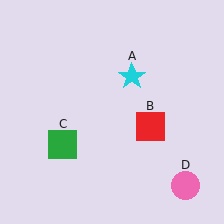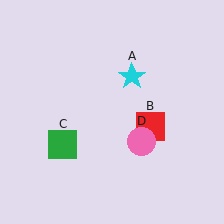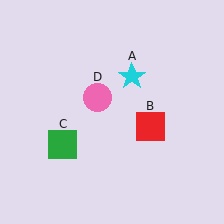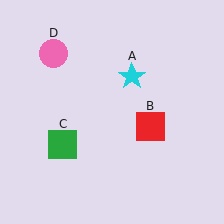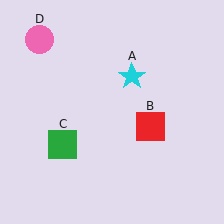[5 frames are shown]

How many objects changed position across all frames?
1 object changed position: pink circle (object D).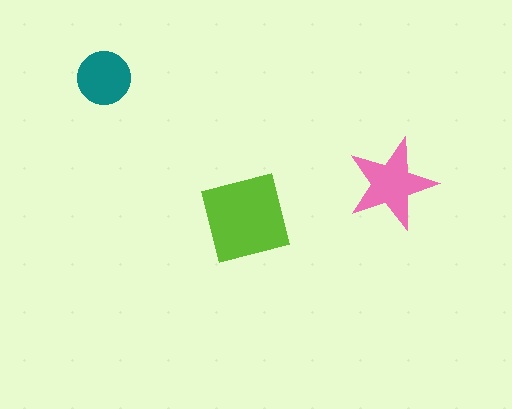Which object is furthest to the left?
The teal circle is leftmost.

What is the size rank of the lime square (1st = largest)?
1st.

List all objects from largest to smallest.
The lime square, the pink star, the teal circle.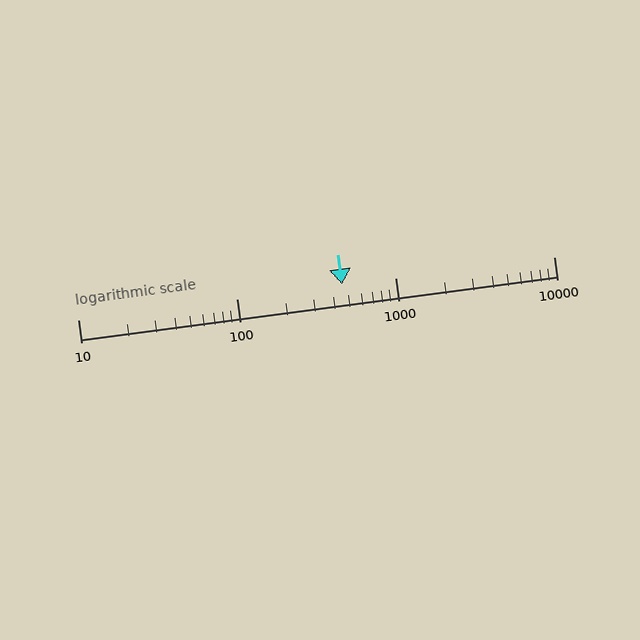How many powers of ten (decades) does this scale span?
The scale spans 3 decades, from 10 to 10000.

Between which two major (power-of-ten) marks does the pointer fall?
The pointer is between 100 and 1000.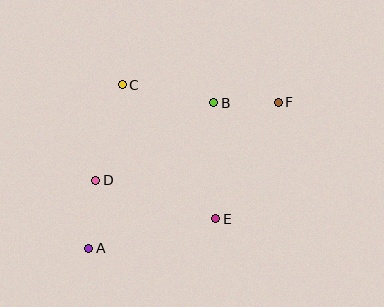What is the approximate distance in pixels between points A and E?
The distance between A and E is approximately 131 pixels.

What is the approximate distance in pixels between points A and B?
The distance between A and B is approximately 192 pixels.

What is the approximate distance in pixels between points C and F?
The distance between C and F is approximately 157 pixels.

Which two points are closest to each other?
Points B and F are closest to each other.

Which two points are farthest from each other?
Points A and F are farthest from each other.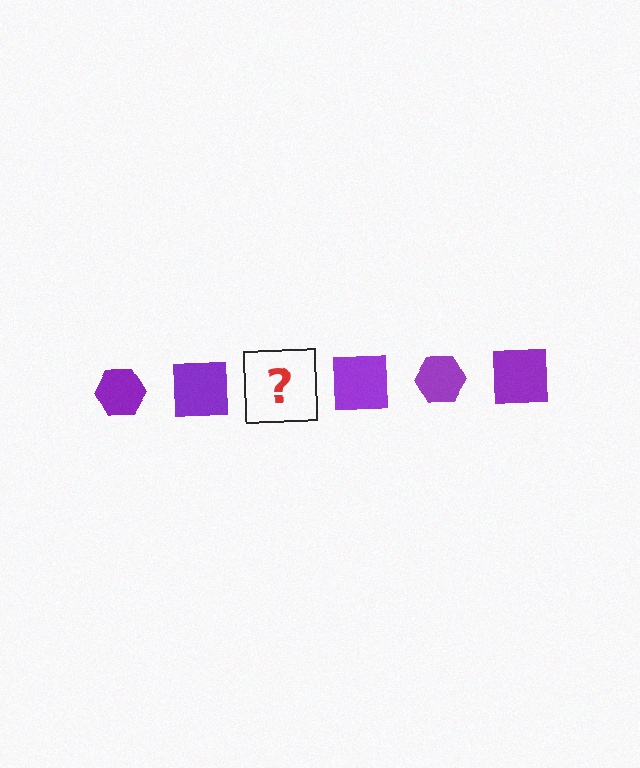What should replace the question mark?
The question mark should be replaced with a purple hexagon.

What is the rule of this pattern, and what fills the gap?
The rule is that the pattern cycles through hexagon, square shapes in purple. The gap should be filled with a purple hexagon.